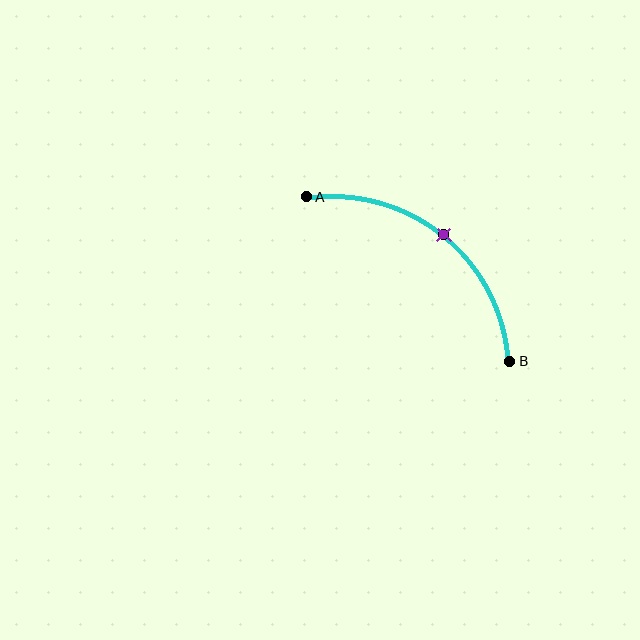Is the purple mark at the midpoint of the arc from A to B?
Yes. The purple mark lies on the arc at equal arc-length from both A and B — it is the arc midpoint.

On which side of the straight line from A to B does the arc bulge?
The arc bulges above and to the right of the straight line connecting A and B.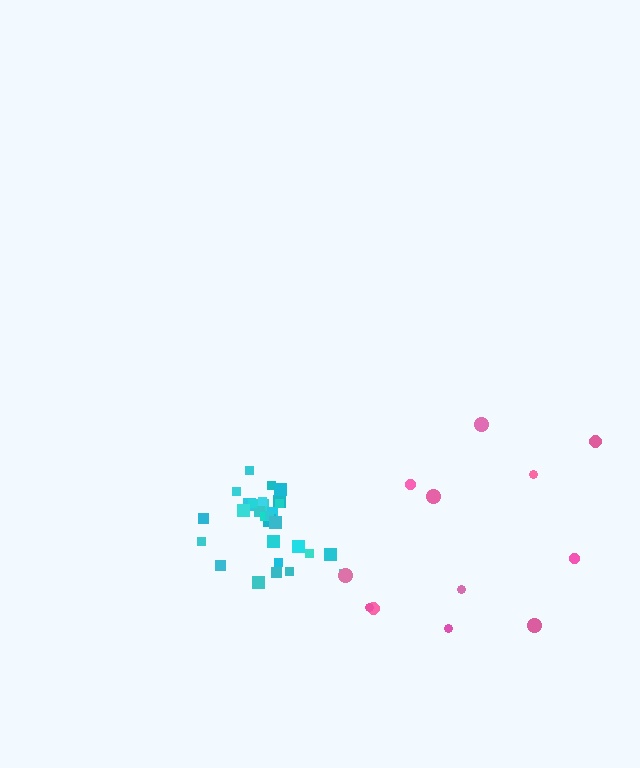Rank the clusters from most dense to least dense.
cyan, pink.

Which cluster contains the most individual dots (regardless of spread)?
Cyan (29).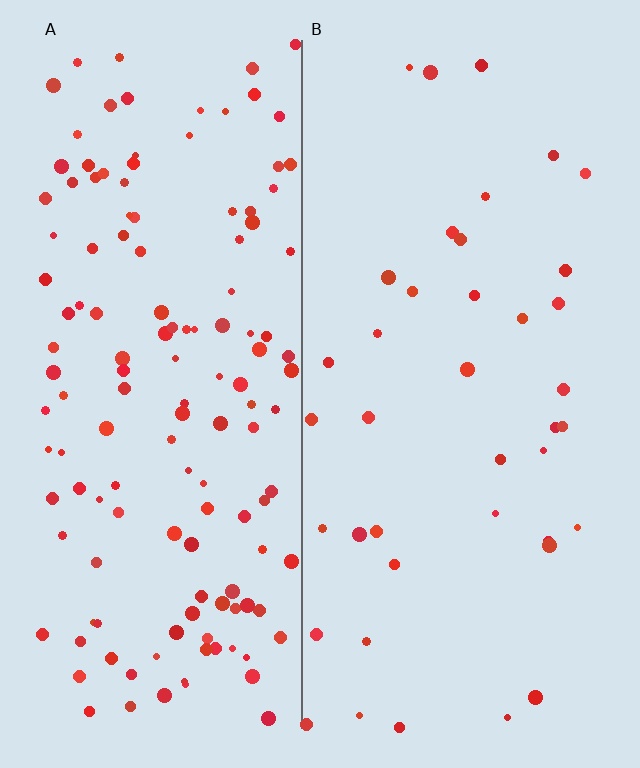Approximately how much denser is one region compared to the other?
Approximately 3.5× — region A over region B.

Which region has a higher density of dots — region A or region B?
A (the left).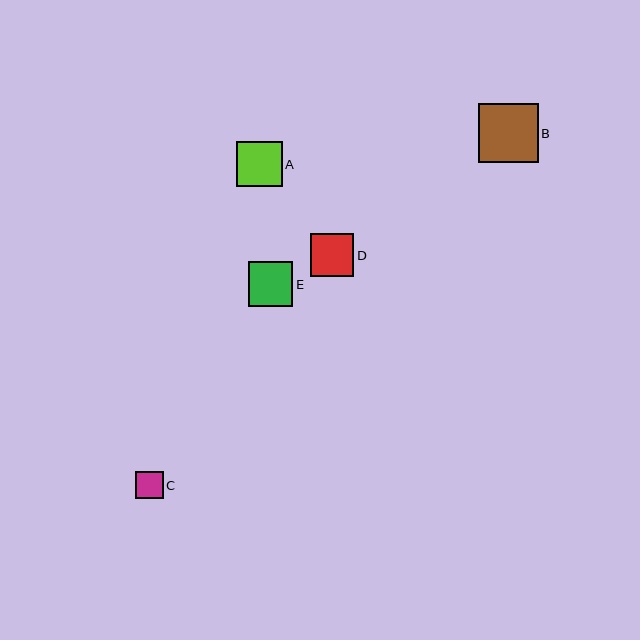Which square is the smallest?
Square C is the smallest with a size of approximately 28 pixels.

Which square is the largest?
Square B is the largest with a size of approximately 59 pixels.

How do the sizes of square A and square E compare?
Square A and square E are approximately the same size.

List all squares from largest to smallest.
From largest to smallest: B, A, E, D, C.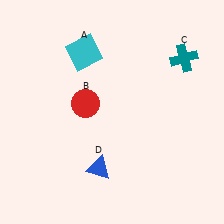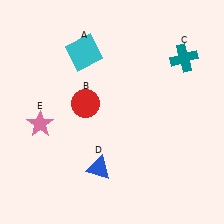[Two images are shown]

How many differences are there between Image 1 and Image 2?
There is 1 difference between the two images.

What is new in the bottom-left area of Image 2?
A pink star (E) was added in the bottom-left area of Image 2.